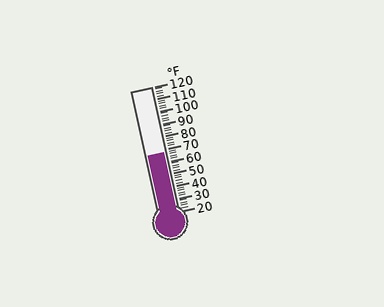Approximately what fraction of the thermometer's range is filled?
The thermometer is filled to approximately 50% of its range.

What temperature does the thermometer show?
The thermometer shows approximately 68°F.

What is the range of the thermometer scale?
The thermometer scale ranges from 20°F to 120°F.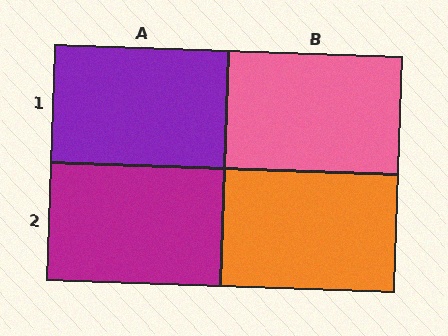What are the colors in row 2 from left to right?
Magenta, orange.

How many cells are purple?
1 cell is purple.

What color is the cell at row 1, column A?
Purple.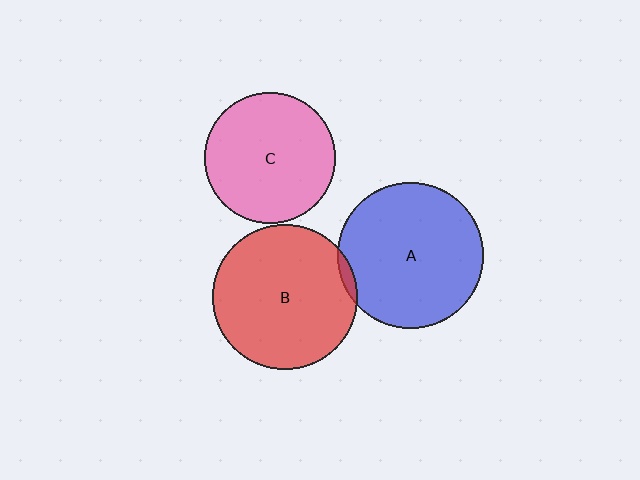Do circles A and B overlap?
Yes.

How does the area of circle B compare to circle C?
Approximately 1.2 times.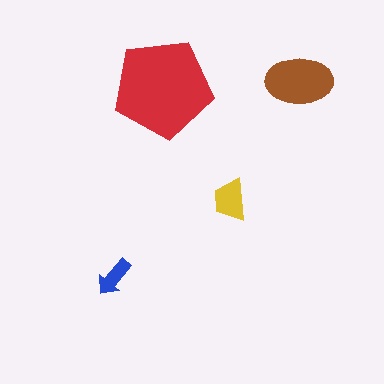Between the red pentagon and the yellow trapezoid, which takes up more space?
The red pentagon.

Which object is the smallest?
The blue arrow.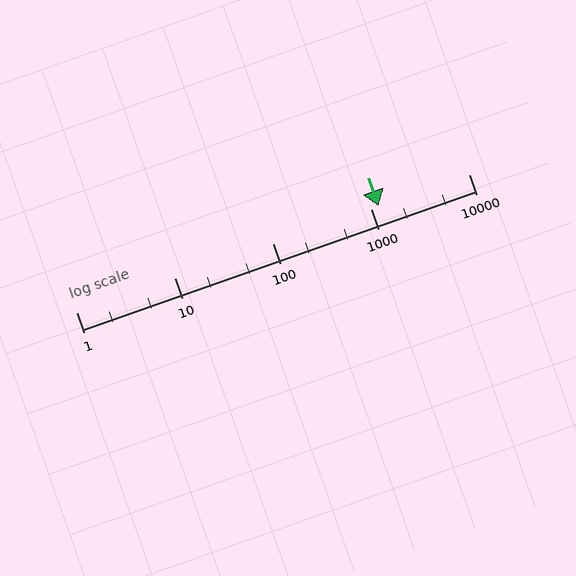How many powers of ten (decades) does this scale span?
The scale spans 4 decades, from 1 to 10000.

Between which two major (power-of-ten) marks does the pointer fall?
The pointer is between 1000 and 10000.